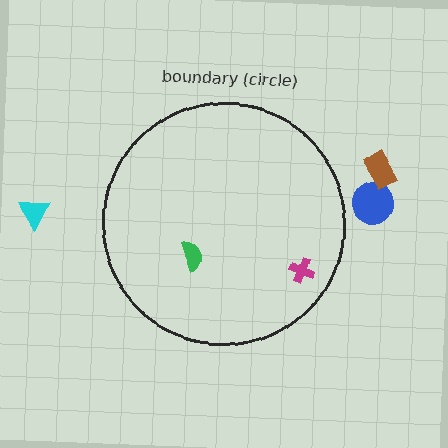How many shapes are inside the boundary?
2 inside, 3 outside.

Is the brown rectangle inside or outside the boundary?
Outside.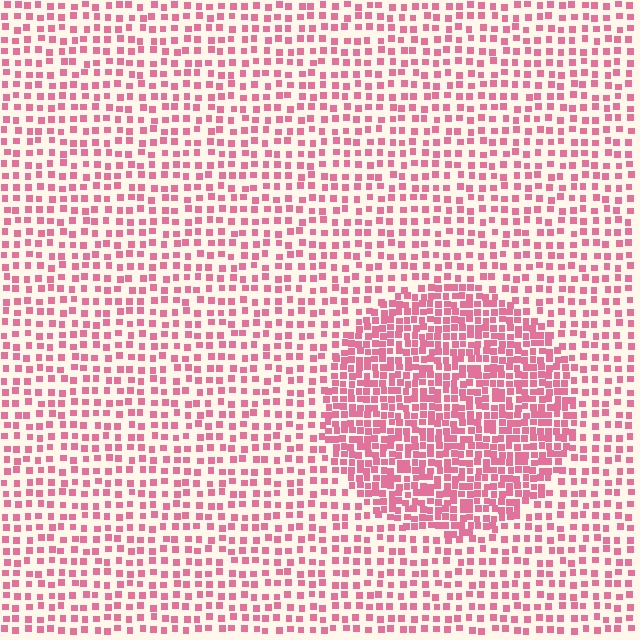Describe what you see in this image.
The image contains small pink elements arranged at two different densities. A circle-shaped region is visible where the elements are more densely packed than the surrounding area.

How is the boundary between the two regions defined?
The boundary is defined by a change in element density (approximately 2.1x ratio). All elements are the same color, size, and shape.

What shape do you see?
I see a circle.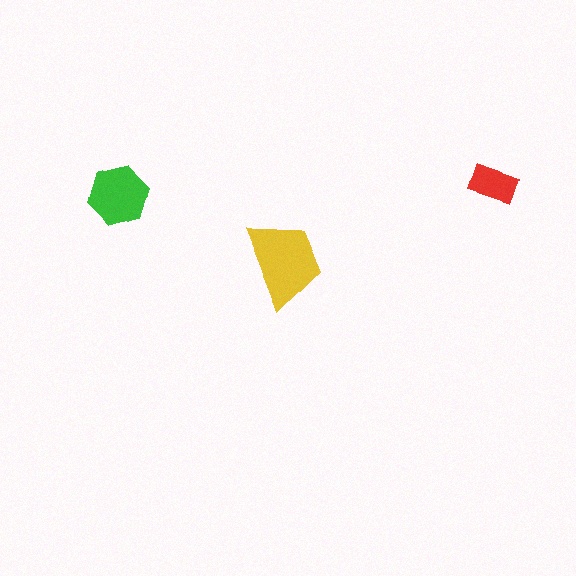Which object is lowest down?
The yellow trapezoid is bottommost.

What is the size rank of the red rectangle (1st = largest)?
3rd.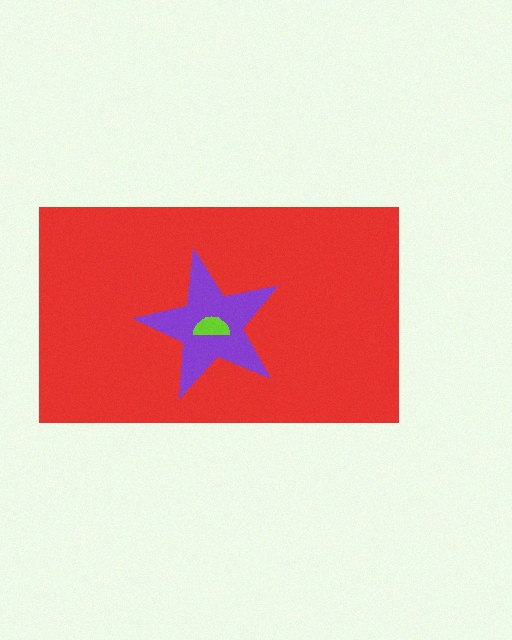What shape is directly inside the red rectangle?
The purple star.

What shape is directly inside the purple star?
The lime semicircle.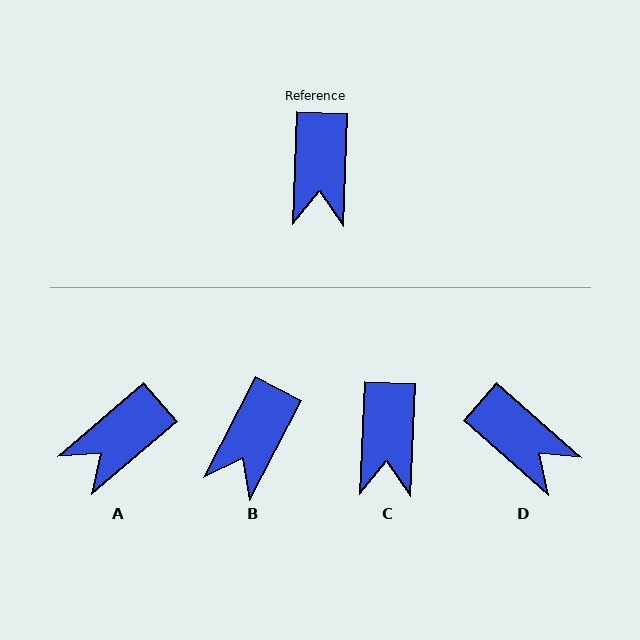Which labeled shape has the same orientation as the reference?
C.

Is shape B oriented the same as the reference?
No, it is off by about 25 degrees.